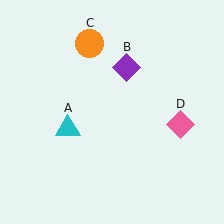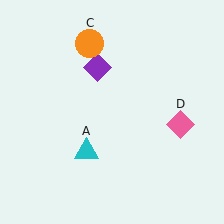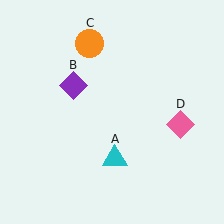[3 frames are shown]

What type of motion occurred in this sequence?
The cyan triangle (object A), purple diamond (object B) rotated counterclockwise around the center of the scene.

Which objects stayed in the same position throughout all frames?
Orange circle (object C) and pink diamond (object D) remained stationary.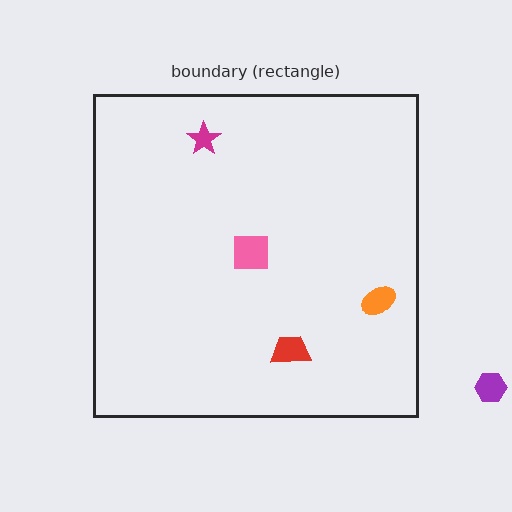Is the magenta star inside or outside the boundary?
Inside.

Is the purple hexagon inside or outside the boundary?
Outside.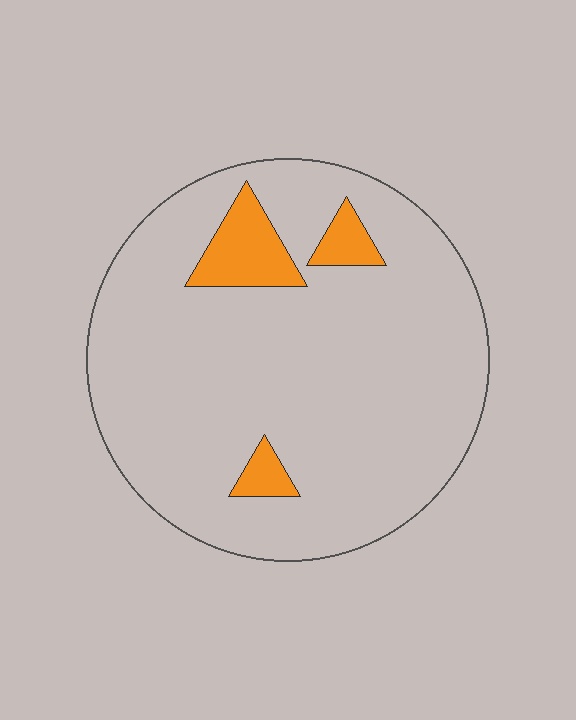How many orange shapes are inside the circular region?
3.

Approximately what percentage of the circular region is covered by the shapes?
Approximately 10%.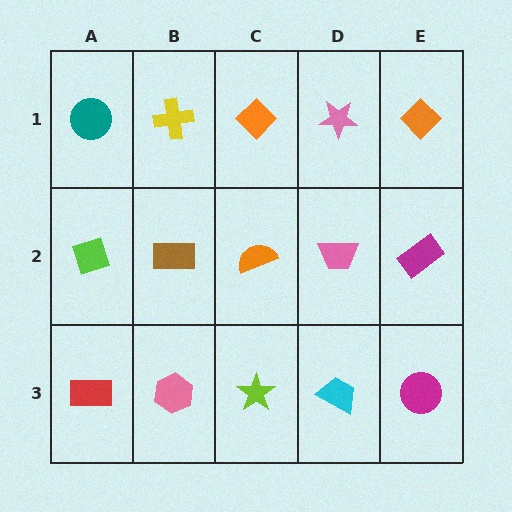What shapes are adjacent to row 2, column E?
An orange diamond (row 1, column E), a magenta circle (row 3, column E), a pink trapezoid (row 2, column D).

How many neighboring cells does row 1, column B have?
3.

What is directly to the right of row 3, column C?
A cyan trapezoid.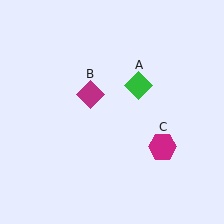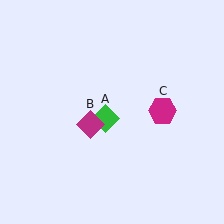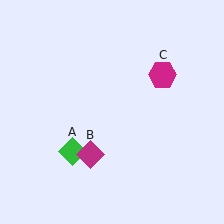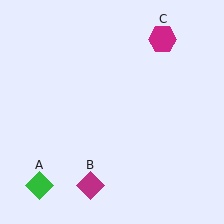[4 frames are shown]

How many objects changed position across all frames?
3 objects changed position: green diamond (object A), magenta diamond (object B), magenta hexagon (object C).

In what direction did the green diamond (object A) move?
The green diamond (object A) moved down and to the left.